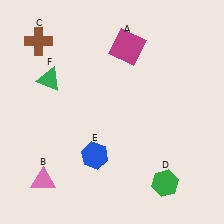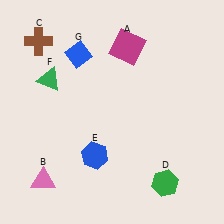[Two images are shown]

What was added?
A blue diamond (G) was added in Image 2.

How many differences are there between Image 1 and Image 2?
There is 1 difference between the two images.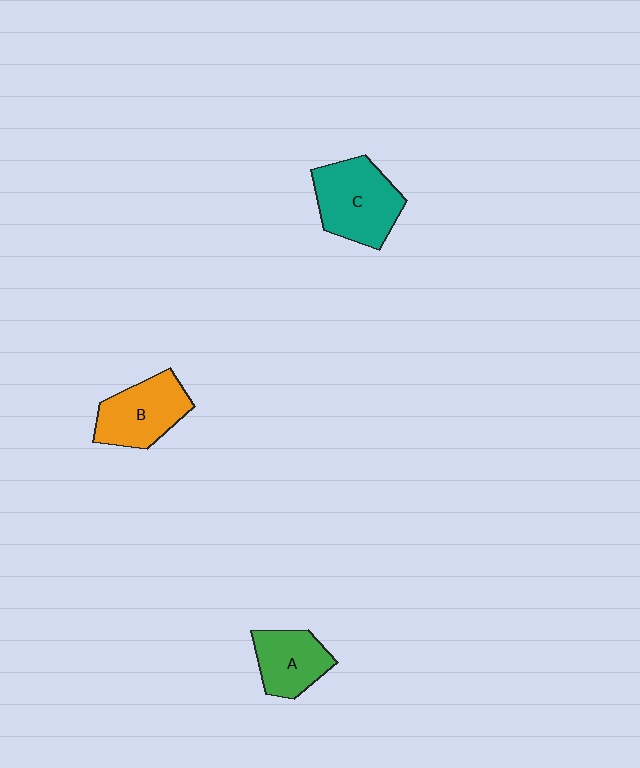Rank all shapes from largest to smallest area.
From largest to smallest: C (teal), B (orange), A (green).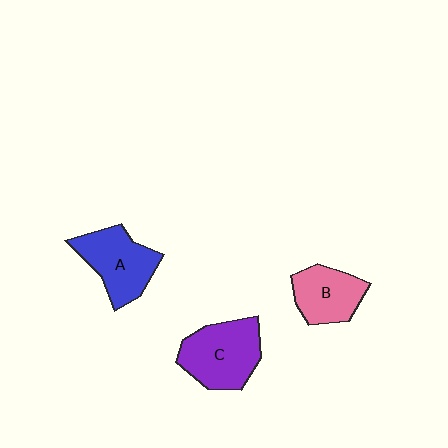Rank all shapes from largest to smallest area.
From largest to smallest: C (purple), A (blue), B (pink).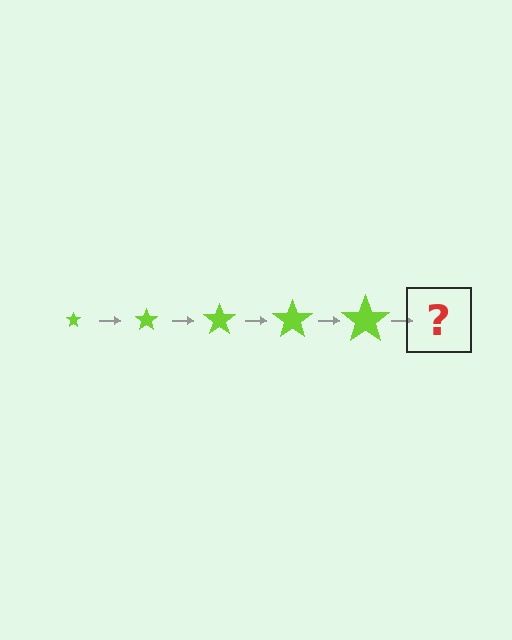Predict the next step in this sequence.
The next step is a lime star, larger than the previous one.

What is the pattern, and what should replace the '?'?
The pattern is that the star gets progressively larger each step. The '?' should be a lime star, larger than the previous one.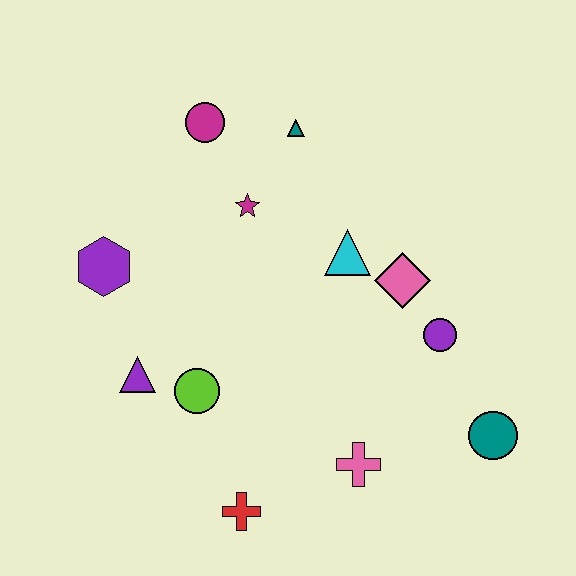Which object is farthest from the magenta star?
The teal circle is farthest from the magenta star.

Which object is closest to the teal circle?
The purple circle is closest to the teal circle.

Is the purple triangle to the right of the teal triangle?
No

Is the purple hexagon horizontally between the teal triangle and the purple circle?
No